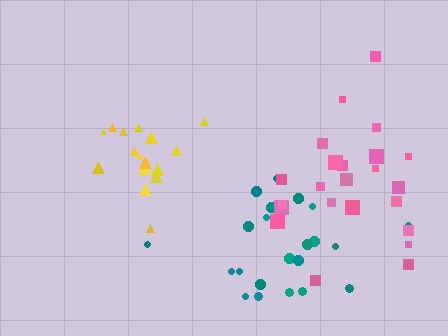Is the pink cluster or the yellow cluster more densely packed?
Yellow.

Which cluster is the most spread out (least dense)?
Pink.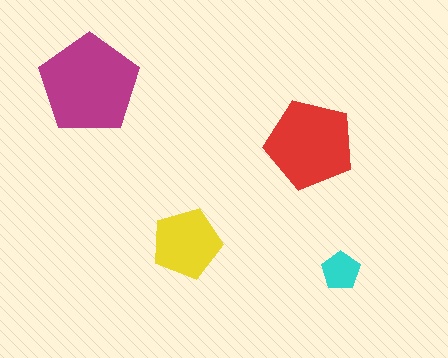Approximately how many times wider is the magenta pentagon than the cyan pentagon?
About 2.5 times wider.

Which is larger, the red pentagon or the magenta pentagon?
The magenta one.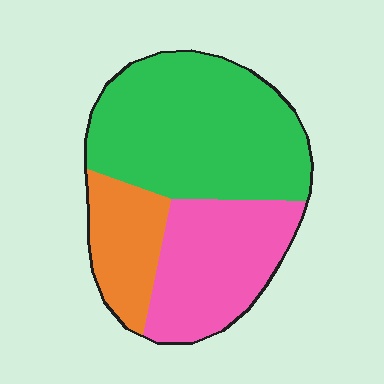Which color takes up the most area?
Green, at roughly 50%.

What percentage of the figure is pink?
Pink takes up about one third (1/3) of the figure.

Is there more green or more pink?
Green.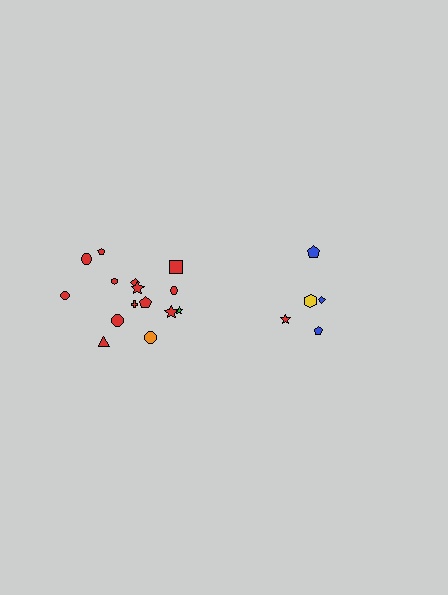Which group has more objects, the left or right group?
The left group.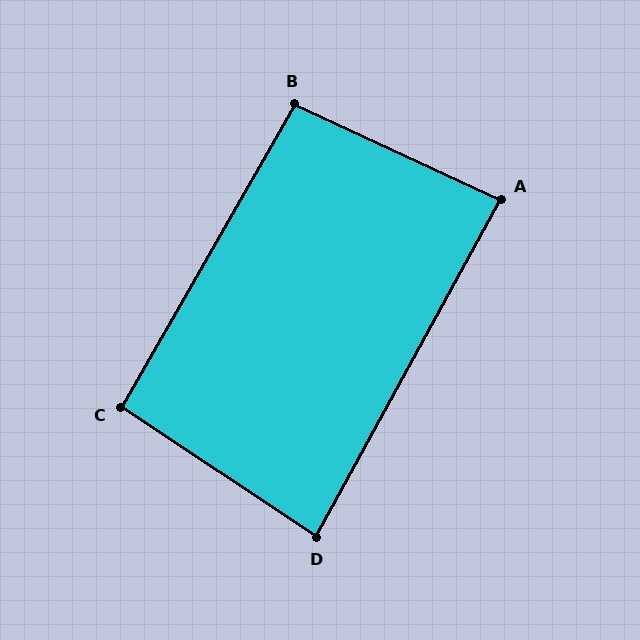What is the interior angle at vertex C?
Approximately 94 degrees (approximately right).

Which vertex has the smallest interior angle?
D, at approximately 85 degrees.